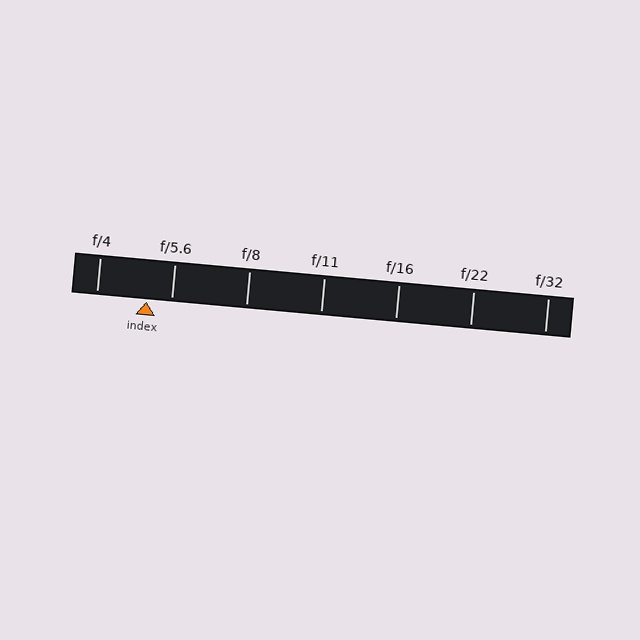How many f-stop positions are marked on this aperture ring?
There are 7 f-stop positions marked.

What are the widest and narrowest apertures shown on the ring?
The widest aperture shown is f/4 and the narrowest is f/32.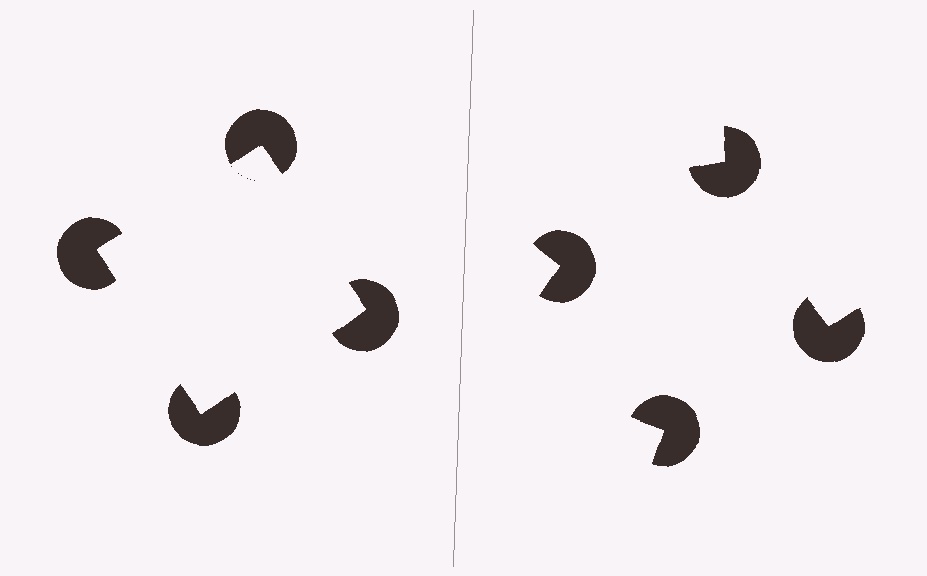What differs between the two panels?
The pac-man discs are positioned identically on both sides; only the wedge orientations differ. On the left they align to a square; on the right they are misaligned.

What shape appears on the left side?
An illusory square.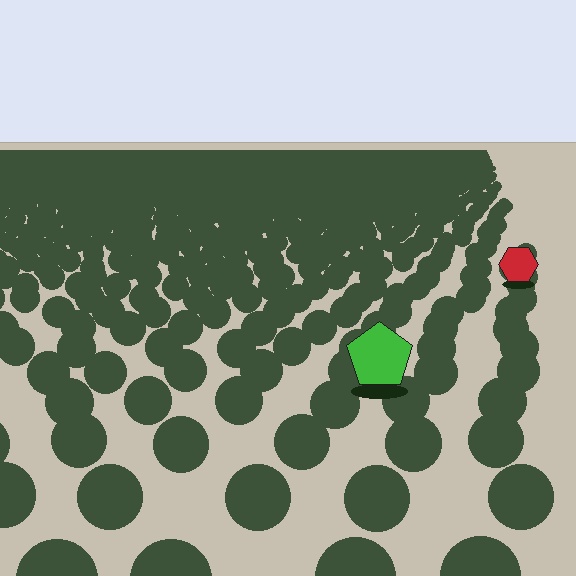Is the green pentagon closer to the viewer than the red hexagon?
Yes. The green pentagon is closer — you can tell from the texture gradient: the ground texture is coarser near it.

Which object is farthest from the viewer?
The red hexagon is farthest from the viewer. It appears smaller and the ground texture around it is denser.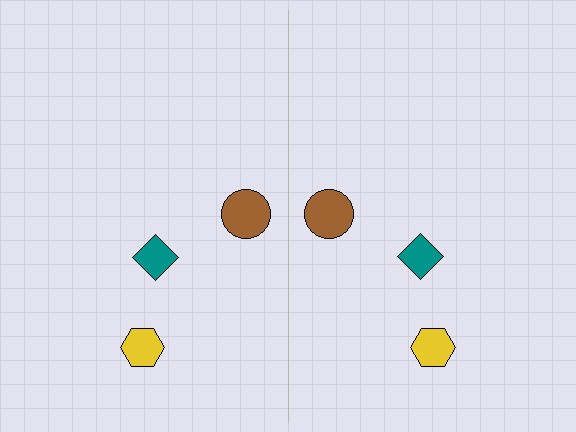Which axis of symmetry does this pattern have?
The pattern has a vertical axis of symmetry running through the center of the image.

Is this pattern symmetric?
Yes, this pattern has bilateral (reflection) symmetry.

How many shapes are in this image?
There are 6 shapes in this image.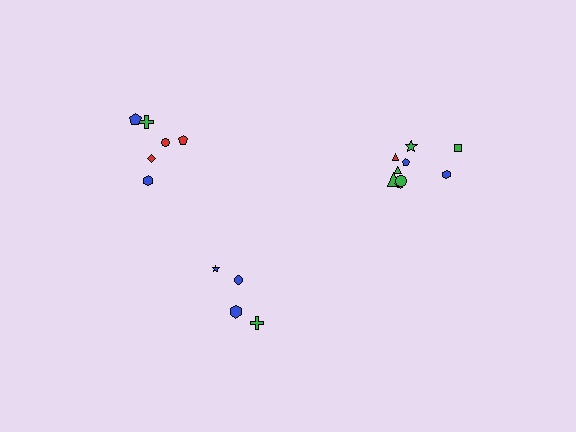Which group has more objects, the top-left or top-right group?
The top-right group.